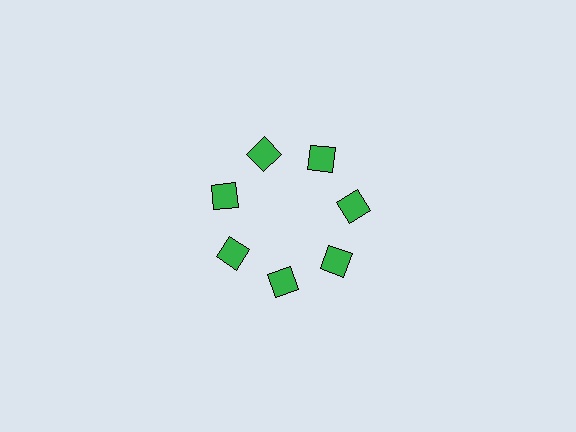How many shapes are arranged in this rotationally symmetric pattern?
There are 7 shapes, arranged in 7 groups of 1.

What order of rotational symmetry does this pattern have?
This pattern has 7-fold rotational symmetry.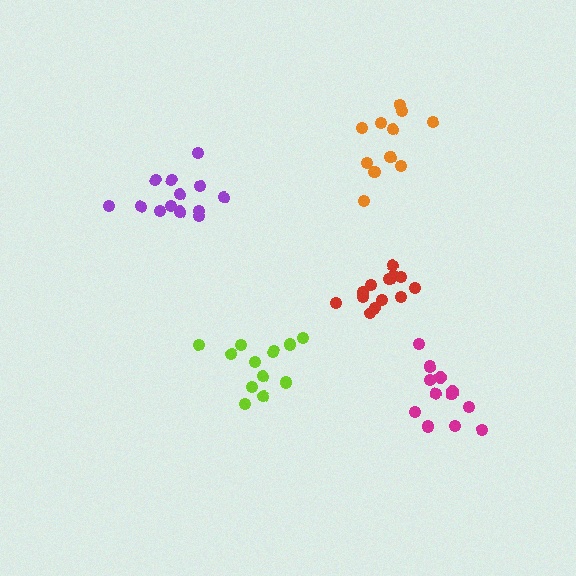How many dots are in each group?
Group 1: 13 dots, Group 2: 13 dots, Group 3: 12 dots, Group 4: 12 dots, Group 5: 11 dots (61 total).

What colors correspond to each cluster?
The clusters are colored: red, purple, lime, magenta, orange.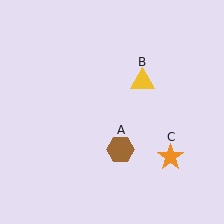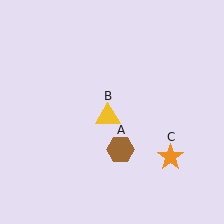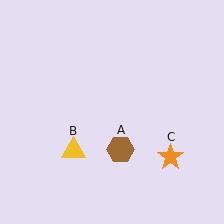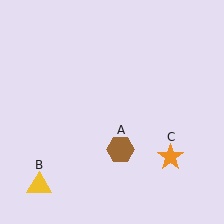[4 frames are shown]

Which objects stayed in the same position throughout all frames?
Brown hexagon (object A) and orange star (object C) remained stationary.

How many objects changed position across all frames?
1 object changed position: yellow triangle (object B).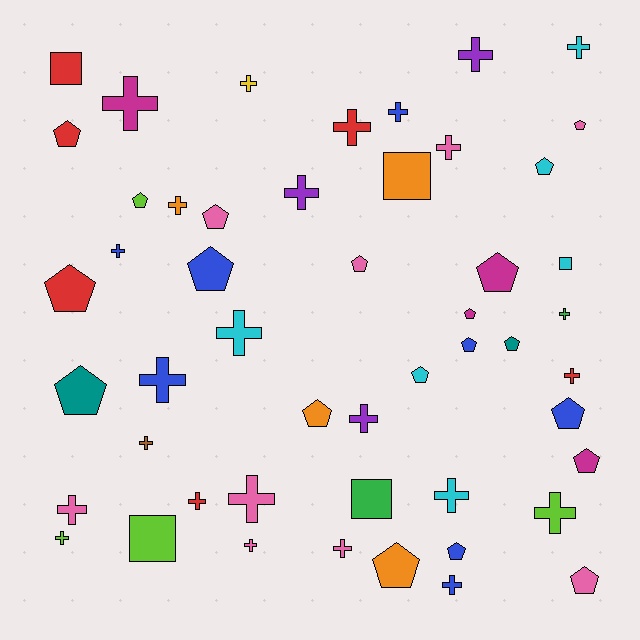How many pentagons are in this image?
There are 20 pentagons.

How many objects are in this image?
There are 50 objects.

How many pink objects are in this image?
There are 9 pink objects.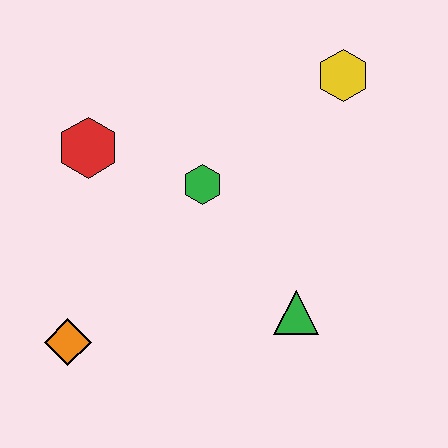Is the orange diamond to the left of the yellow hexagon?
Yes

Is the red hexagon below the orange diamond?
No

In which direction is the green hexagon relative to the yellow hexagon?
The green hexagon is to the left of the yellow hexagon.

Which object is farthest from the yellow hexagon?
The orange diamond is farthest from the yellow hexagon.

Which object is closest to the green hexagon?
The red hexagon is closest to the green hexagon.